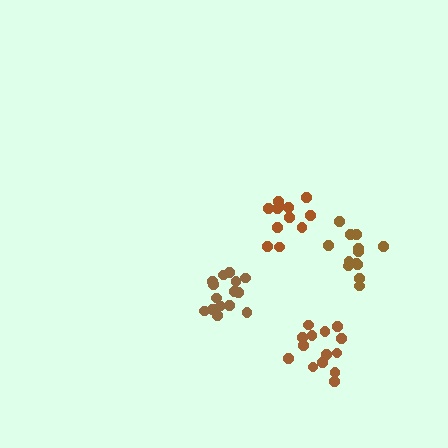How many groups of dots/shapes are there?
There are 4 groups.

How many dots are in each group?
Group 1: 15 dots, Group 2: 14 dots, Group 3: 13 dots, Group 4: 13 dots (55 total).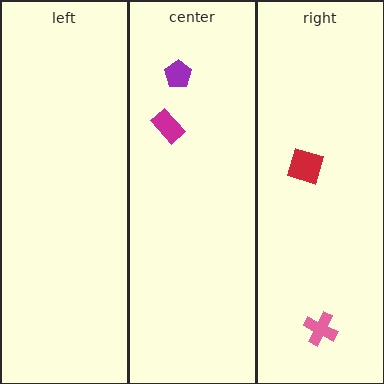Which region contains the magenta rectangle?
The center region.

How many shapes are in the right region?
2.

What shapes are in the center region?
The purple pentagon, the magenta rectangle.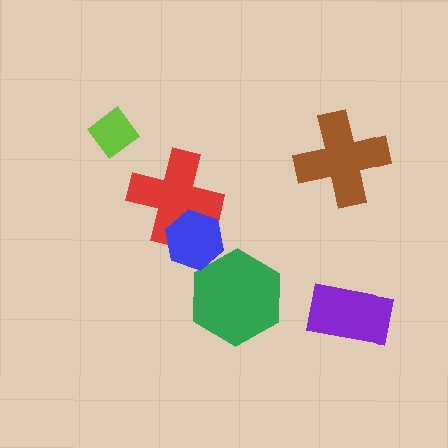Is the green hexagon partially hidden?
Yes, it is partially covered by another shape.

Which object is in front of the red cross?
The blue hexagon is in front of the red cross.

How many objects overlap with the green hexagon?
1 object overlaps with the green hexagon.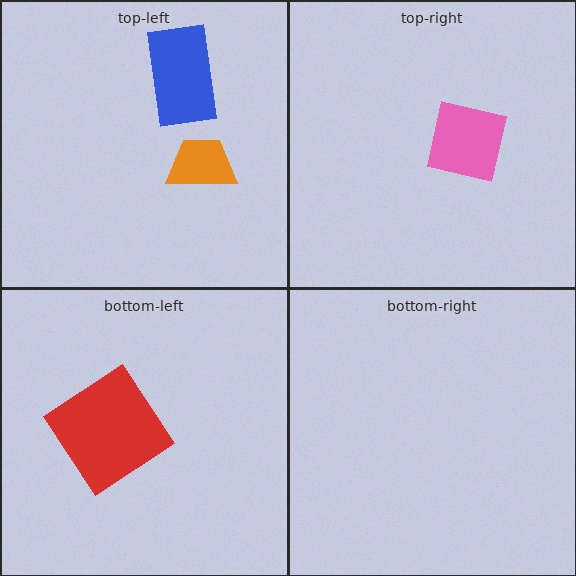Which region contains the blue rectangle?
The top-left region.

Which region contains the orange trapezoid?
The top-left region.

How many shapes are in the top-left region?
2.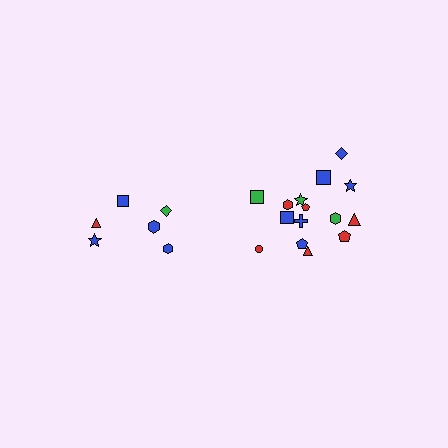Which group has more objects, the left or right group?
The right group.